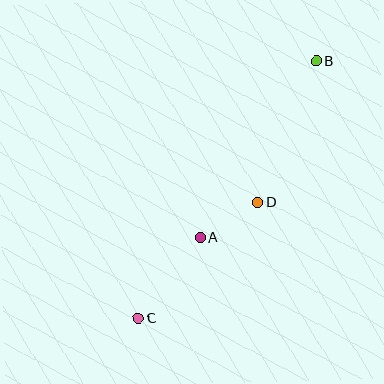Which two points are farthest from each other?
Points B and C are farthest from each other.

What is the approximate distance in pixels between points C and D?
The distance between C and D is approximately 167 pixels.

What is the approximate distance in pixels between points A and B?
The distance between A and B is approximately 211 pixels.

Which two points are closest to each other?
Points A and D are closest to each other.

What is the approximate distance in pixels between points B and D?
The distance between B and D is approximately 153 pixels.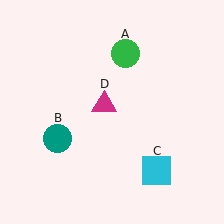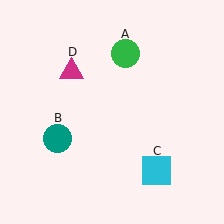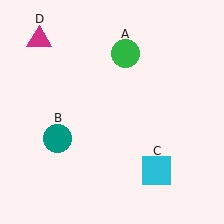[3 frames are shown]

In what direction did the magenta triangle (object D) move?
The magenta triangle (object D) moved up and to the left.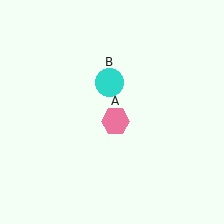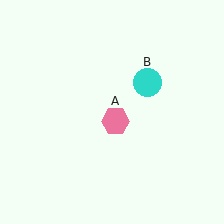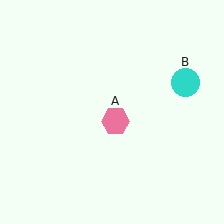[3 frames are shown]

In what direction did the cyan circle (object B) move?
The cyan circle (object B) moved right.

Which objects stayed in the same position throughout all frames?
Pink hexagon (object A) remained stationary.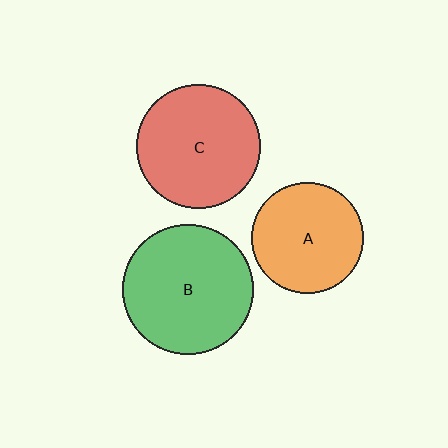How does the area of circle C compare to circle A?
Approximately 1.2 times.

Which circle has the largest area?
Circle B (green).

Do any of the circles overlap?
No, none of the circles overlap.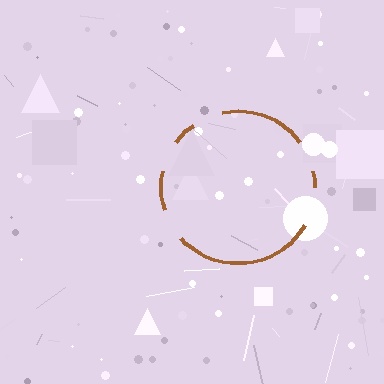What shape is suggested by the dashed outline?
The dashed outline suggests a circle.